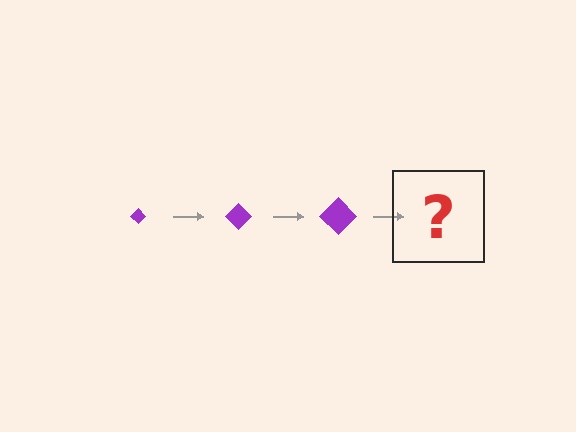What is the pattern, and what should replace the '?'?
The pattern is that the diamond gets progressively larger each step. The '?' should be a purple diamond, larger than the previous one.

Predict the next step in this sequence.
The next step is a purple diamond, larger than the previous one.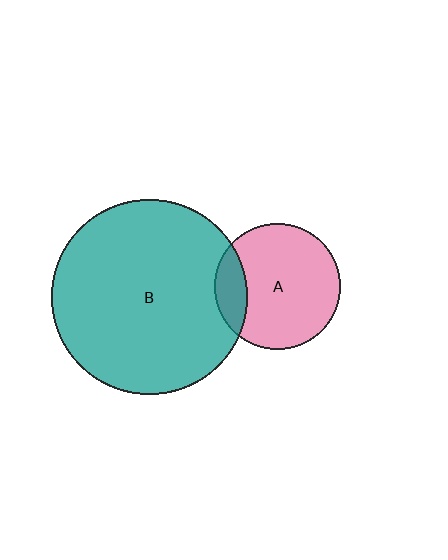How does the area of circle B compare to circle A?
Approximately 2.4 times.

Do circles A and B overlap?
Yes.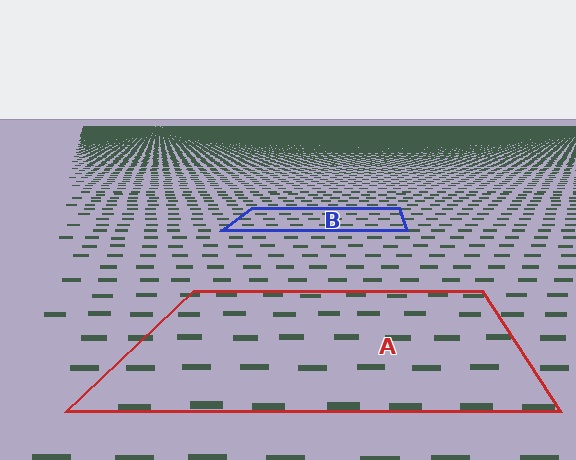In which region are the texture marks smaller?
The texture marks are smaller in region B, because it is farther away.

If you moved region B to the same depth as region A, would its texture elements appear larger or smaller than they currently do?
They would appear larger. At a closer depth, the same texture elements are projected at a bigger on-screen size.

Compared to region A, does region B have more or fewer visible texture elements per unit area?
Region B has more texture elements per unit area — they are packed more densely because it is farther away.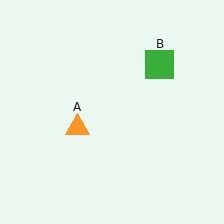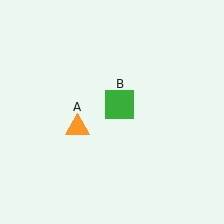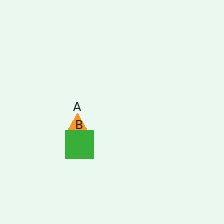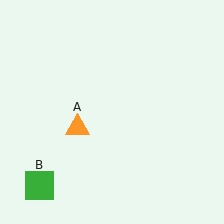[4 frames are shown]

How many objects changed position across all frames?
1 object changed position: green square (object B).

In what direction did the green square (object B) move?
The green square (object B) moved down and to the left.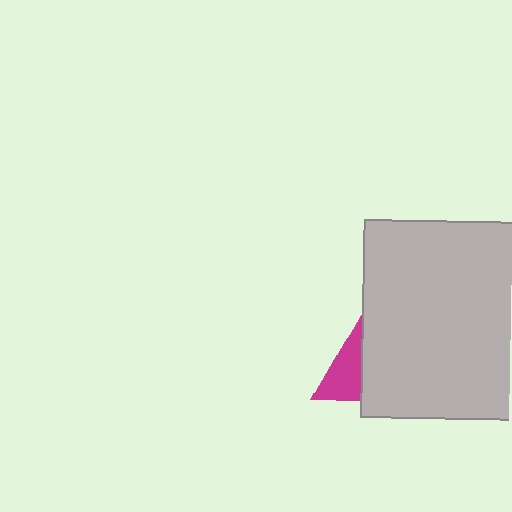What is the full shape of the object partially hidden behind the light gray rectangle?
The partially hidden object is a magenta triangle.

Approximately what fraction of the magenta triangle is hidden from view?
Roughly 69% of the magenta triangle is hidden behind the light gray rectangle.